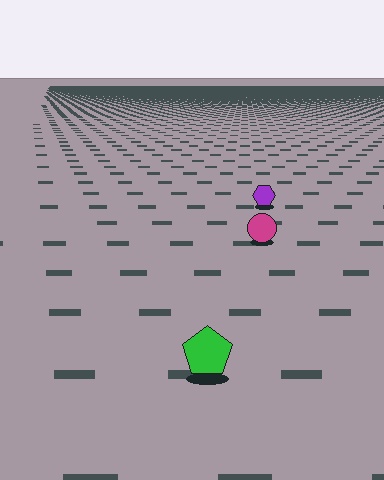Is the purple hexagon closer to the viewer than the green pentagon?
No. The green pentagon is closer — you can tell from the texture gradient: the ground texture is coarser near it.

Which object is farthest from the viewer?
The purple hexagon is farthest from the viewer. It appears smaller and the ground texture around it is denser.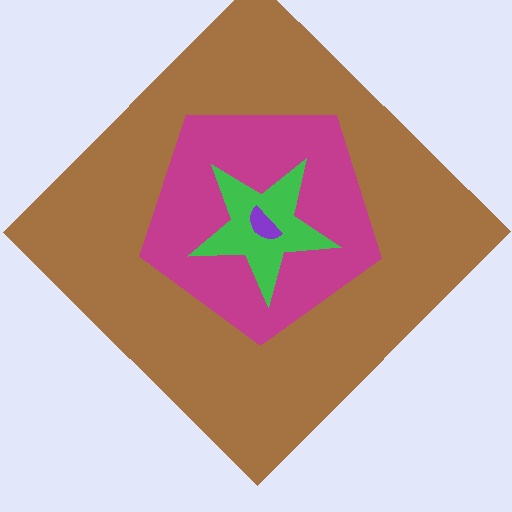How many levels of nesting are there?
4.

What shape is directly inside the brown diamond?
The magenta pentagon.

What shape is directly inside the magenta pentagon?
The green star.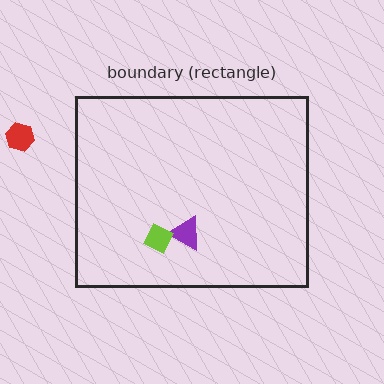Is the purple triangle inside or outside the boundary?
Inside.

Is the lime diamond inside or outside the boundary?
Inside.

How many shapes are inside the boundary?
2 inside, 1 outside.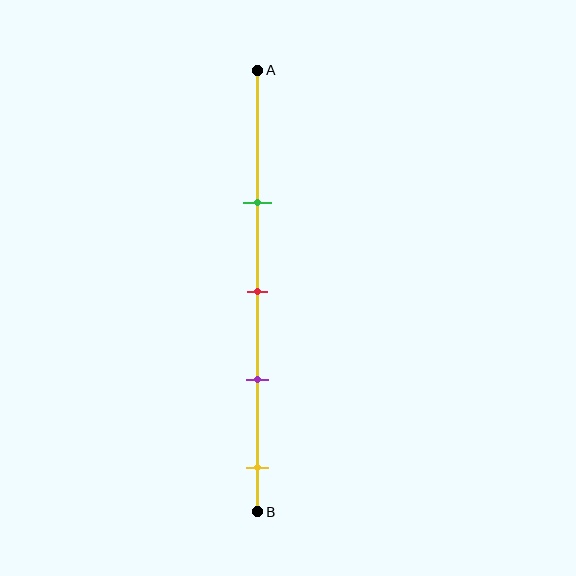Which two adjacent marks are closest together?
The red and purple marks are the closest adjacent pair.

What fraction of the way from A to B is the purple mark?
The purple mark is approximately 70% (0.7) of the way from A to B.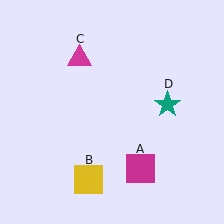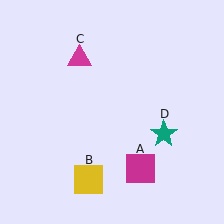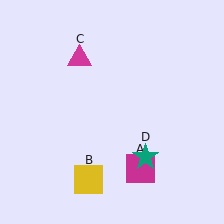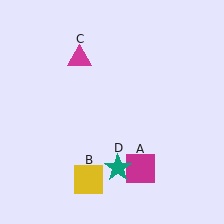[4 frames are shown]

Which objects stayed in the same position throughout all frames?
Magenta square (object A) and yellow square (object B) and magenta triangle (object C) remained stationary.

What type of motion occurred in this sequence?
The teal star (object D) rotated clockwise around the center of the scene.